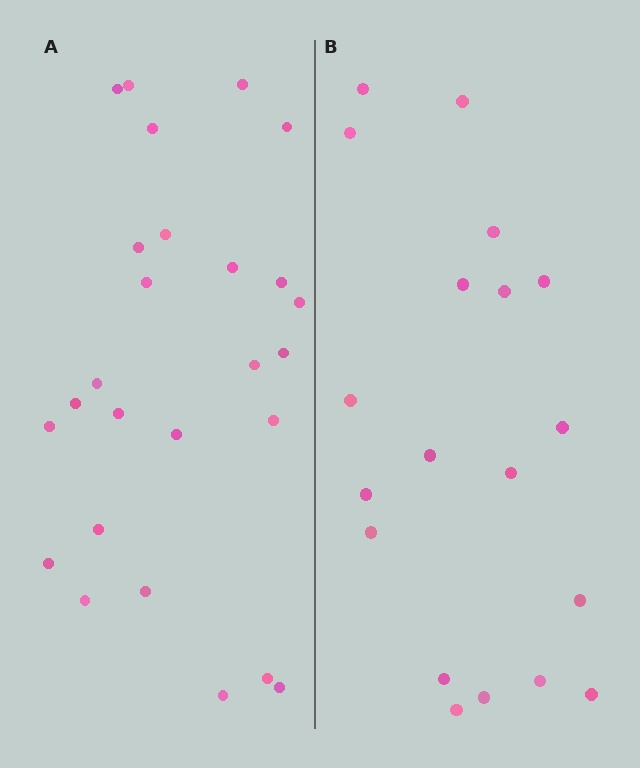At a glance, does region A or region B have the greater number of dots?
Region A (the left region) has more dots.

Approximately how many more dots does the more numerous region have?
Region A has roughly 8 or so more dots than region B.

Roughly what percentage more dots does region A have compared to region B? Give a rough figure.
About 35% more.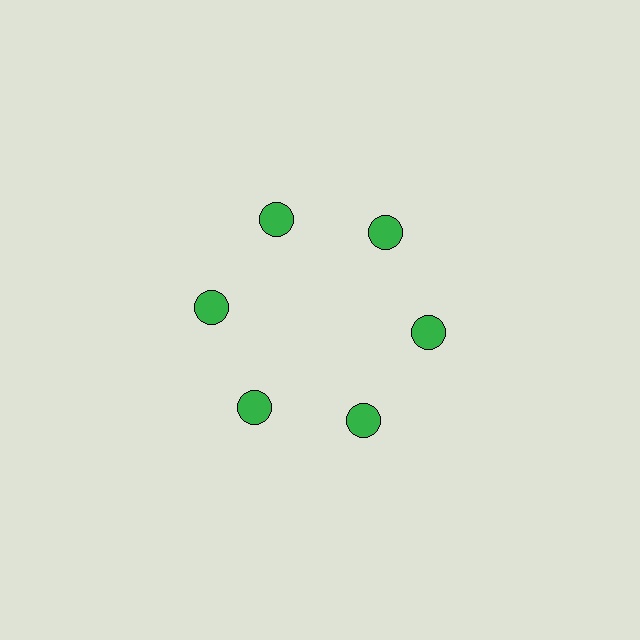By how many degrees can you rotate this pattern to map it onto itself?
The pattern maps onto itself every 60 degrees of rotation.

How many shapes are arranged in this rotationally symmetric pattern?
There are 6 shapes, arranged in 6 groups of 1.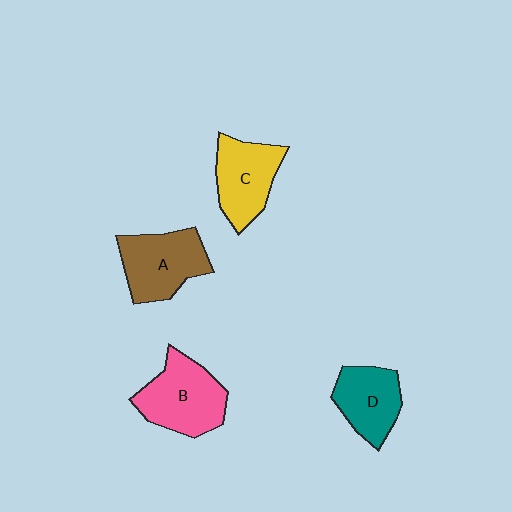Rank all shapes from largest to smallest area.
From largest to smallest: B (pink), A (brown), C (yellow), D (teal).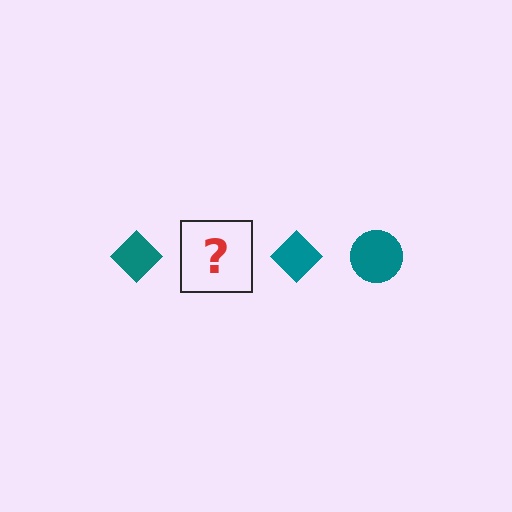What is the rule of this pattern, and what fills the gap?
The rule is that the pattern cycles through diamond, circle shapes in teal. The gap should be filled with a teal circle.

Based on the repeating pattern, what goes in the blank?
The blank should be a teal circle.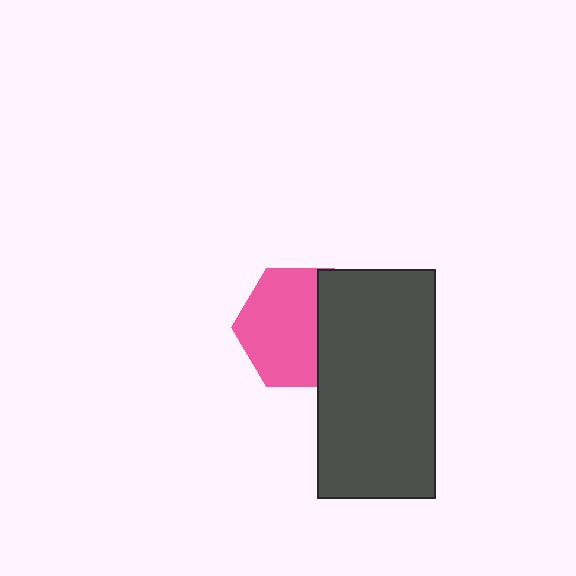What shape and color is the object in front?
The object in front is a dark gray rectangle.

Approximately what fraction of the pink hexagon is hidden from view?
Roughly 33% of the pink hexagon is hidden behind the dark gray rectangle.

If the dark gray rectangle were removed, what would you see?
You would see the complete pink hexagon.